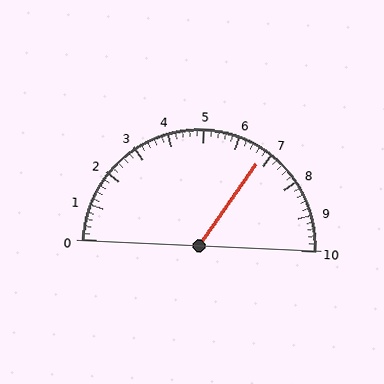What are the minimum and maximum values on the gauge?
The gauge ranges from 0 to 10.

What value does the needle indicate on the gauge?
The needle indicates approximately 6.8.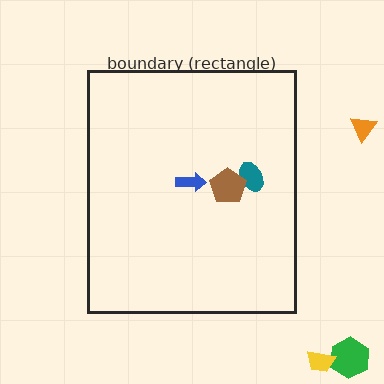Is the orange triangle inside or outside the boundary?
Outside.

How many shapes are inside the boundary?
3 inside, 3 outside.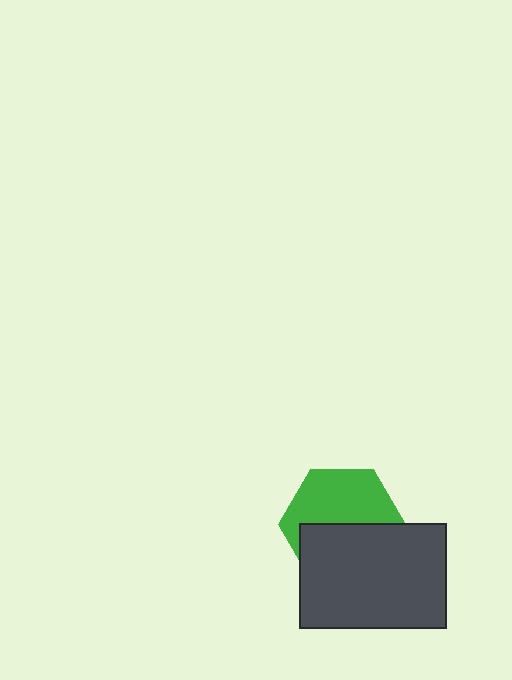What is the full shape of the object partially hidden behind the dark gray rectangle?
The partially hidden object is a green hexagon.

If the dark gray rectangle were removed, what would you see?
You would see the complete green hexagon.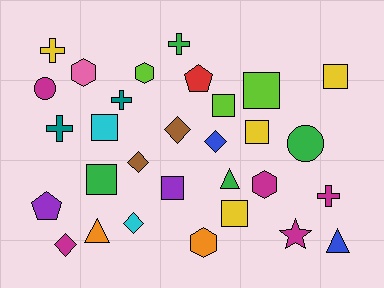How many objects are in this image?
There are 30 objects.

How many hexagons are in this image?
There are 4 hexagons.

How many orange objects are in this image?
There are 2 orange objects.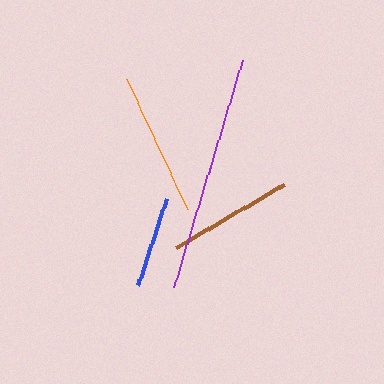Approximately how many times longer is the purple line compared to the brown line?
The purple line is approximately 1.9 times the length of the brown line.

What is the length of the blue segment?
The blue segment is approximately 91 pixels long.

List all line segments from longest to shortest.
From longest to shortest: purple, orange, brown, blue.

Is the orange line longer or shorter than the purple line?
The purple line is longer than the orange line.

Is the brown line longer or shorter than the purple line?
The purple line is longer than the brown line.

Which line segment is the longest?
The purple line is the longest at approximately 236 pixels.